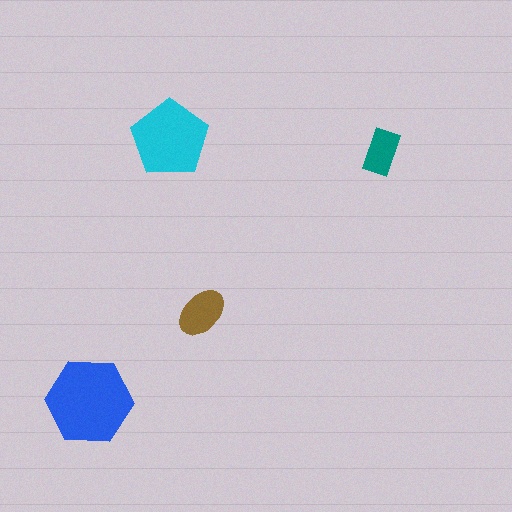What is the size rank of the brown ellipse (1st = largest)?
3rd.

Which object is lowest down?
The blue hexagon is bottommost.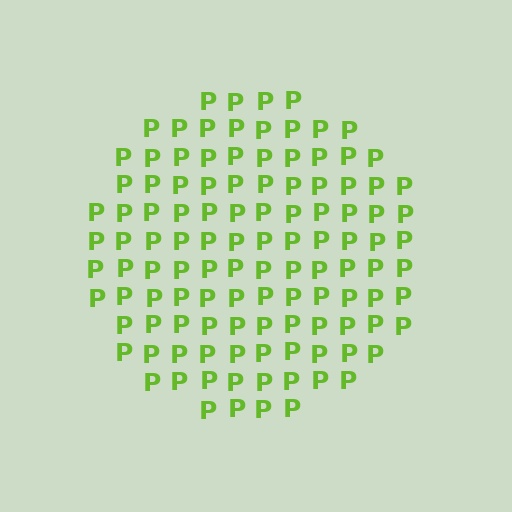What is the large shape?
The large shape is a circle.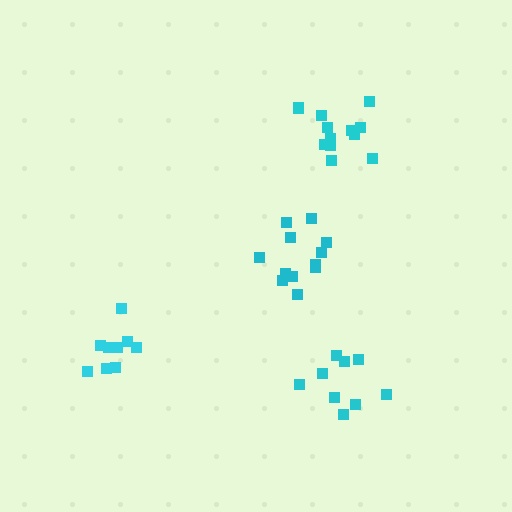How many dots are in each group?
Group 1: 9 dots, Group 2: 9 dots, Group 3: 12 dots, Group 4: 12 dots (42 total).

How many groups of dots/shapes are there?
There are 4 groups.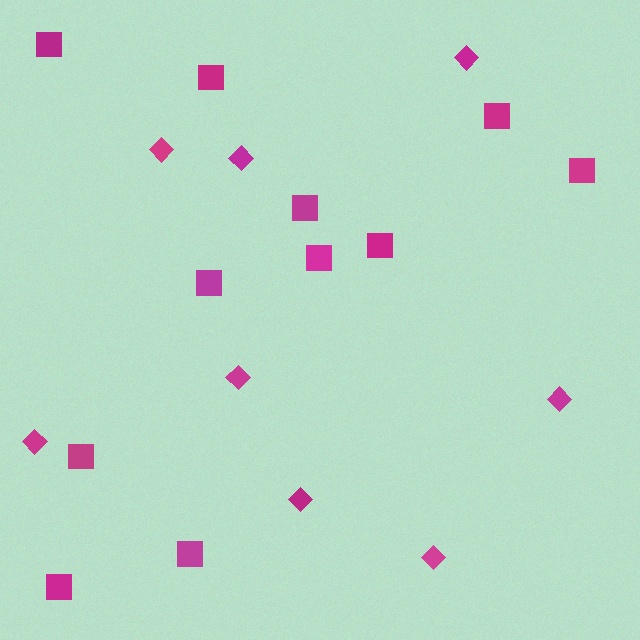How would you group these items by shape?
There are 2 groups: one group of squares (11) and one group of diamonds (8).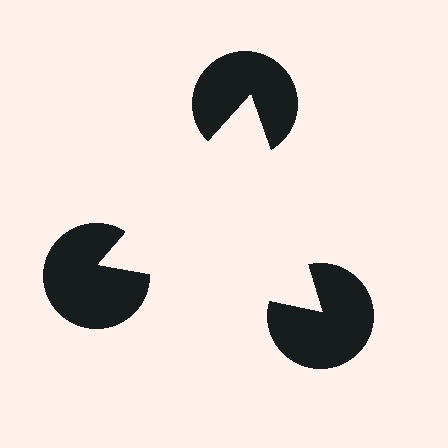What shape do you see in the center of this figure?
An illusory triangle — its edges are inferred from the aligned wedge cuts in the pac-man discs, not physically drawn.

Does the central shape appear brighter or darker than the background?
It typically appears slightly brighter than the background, even though no actual brightness change is drawn.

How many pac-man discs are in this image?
There are 3 — one at each vertex of the illusory triangle.